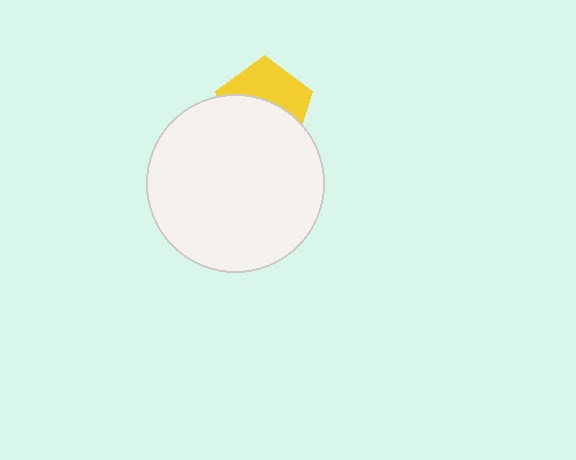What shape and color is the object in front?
The object in front is a white circle.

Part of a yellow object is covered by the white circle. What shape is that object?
It is a pentagon.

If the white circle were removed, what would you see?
You would see the complete yellow pentagon.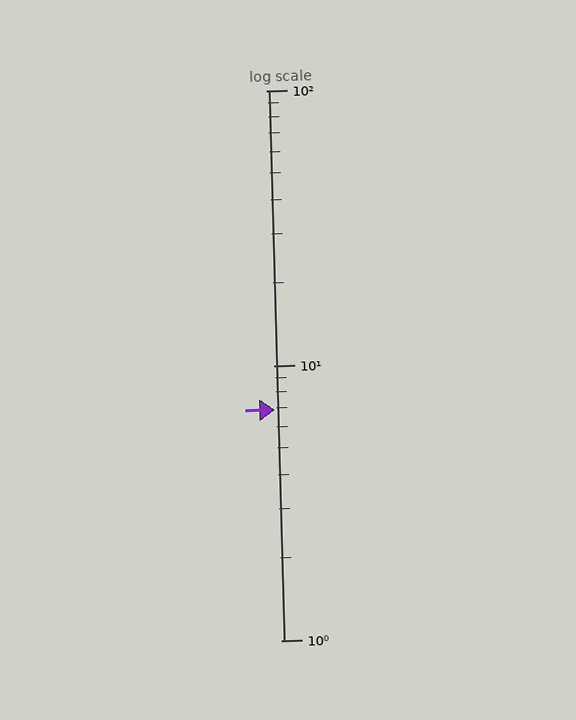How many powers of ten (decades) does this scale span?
The scale spans 2 decades, from 1 to 100.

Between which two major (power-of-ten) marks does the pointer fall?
The pointer is between 1 and 10.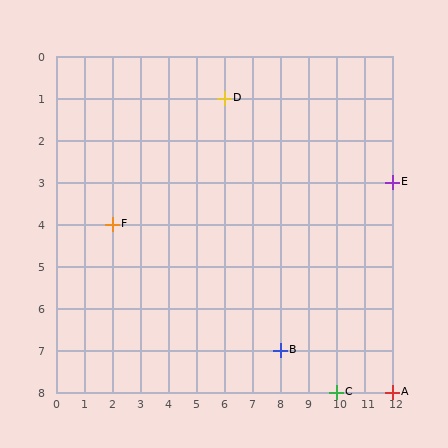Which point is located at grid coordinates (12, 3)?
Point E is at (12, 3).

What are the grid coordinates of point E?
Point E is at grid coordinates (12, 3).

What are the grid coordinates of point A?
Point A is at grid coordinates (12, 8).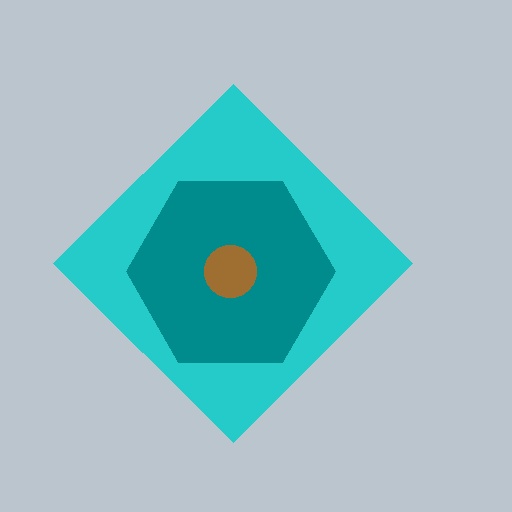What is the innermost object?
The brown circle.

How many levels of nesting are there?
3.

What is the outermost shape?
The cyan diamond.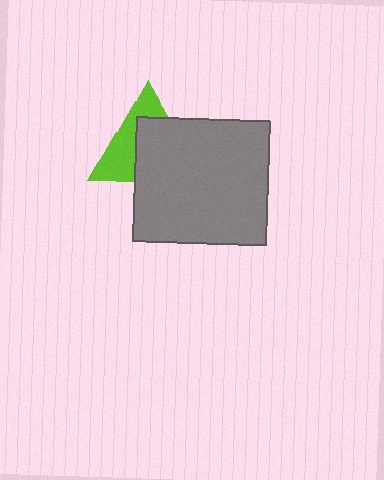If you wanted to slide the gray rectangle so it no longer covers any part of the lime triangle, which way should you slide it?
Slide it toward the lower-right — that is the most direct way to separate the two shapes.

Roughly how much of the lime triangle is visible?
A small part of it is visible (roughly 43%).